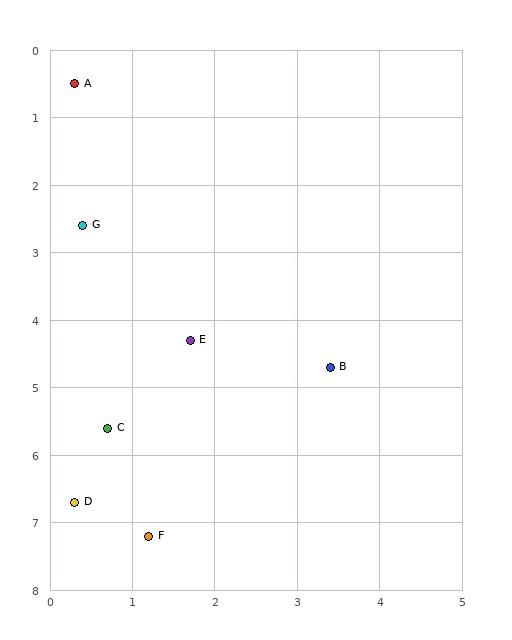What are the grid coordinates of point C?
Point C is at approximately (0.7, 5.6).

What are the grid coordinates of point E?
Point E is at approximately (1.7, 4.3).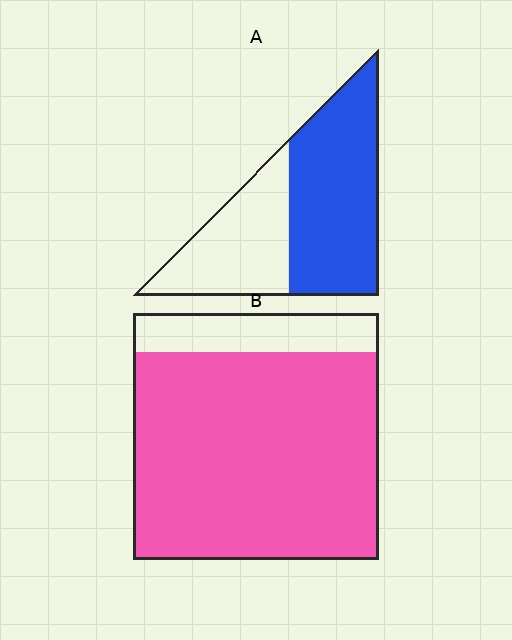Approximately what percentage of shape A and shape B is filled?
A is approximately 60% and B is approximately 85%.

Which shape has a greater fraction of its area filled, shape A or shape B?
Shape B.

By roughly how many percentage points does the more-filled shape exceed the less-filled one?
By roughly 25 percentage points (B over A).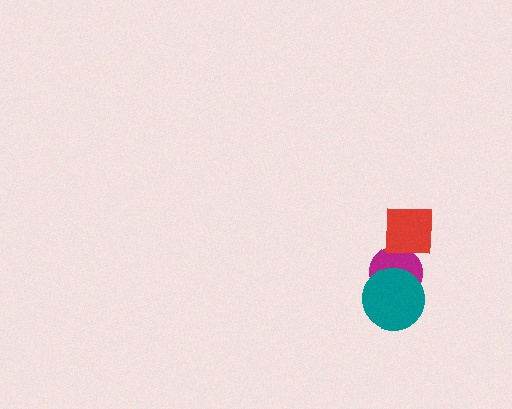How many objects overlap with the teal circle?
1 object overlaps with the teal circle.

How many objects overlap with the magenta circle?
2 objects overlap with the magenta circle.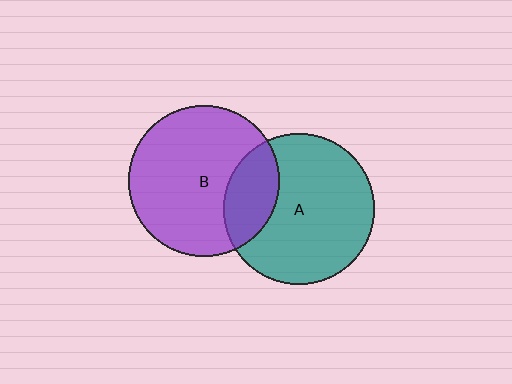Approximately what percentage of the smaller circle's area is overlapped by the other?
Approximately 25%.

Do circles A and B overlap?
Yes.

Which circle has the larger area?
Circle B (purple).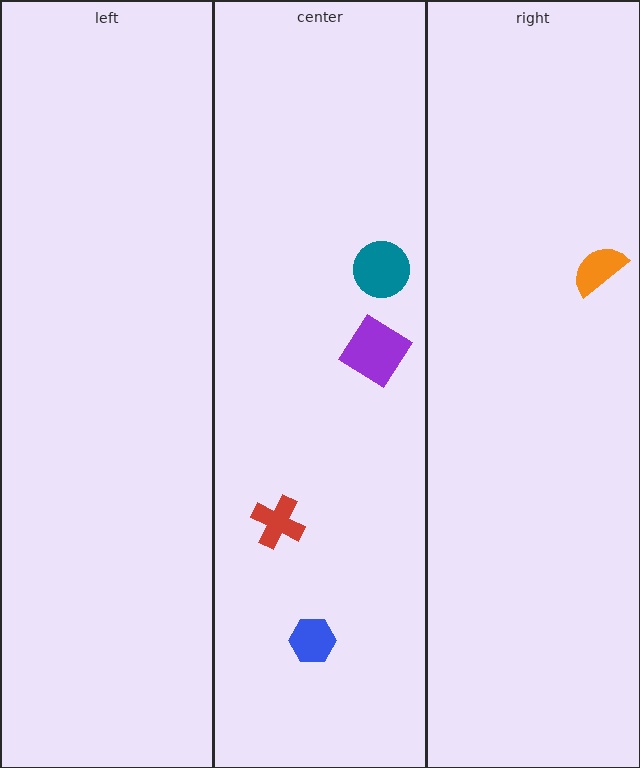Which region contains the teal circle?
The center region.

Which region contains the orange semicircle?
The right region.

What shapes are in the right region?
The orange semicircle.